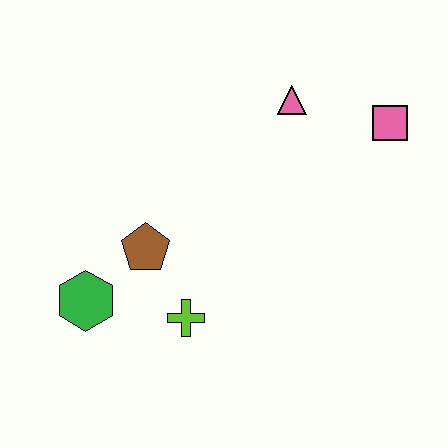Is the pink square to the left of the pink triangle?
No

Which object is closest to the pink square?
The pink triangle is closest to the pink square.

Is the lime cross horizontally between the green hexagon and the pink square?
Yes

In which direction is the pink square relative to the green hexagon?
The pink square is to the right of the green hexagon.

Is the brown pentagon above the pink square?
No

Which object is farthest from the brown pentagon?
The pink square is farthest from the brown pentagon.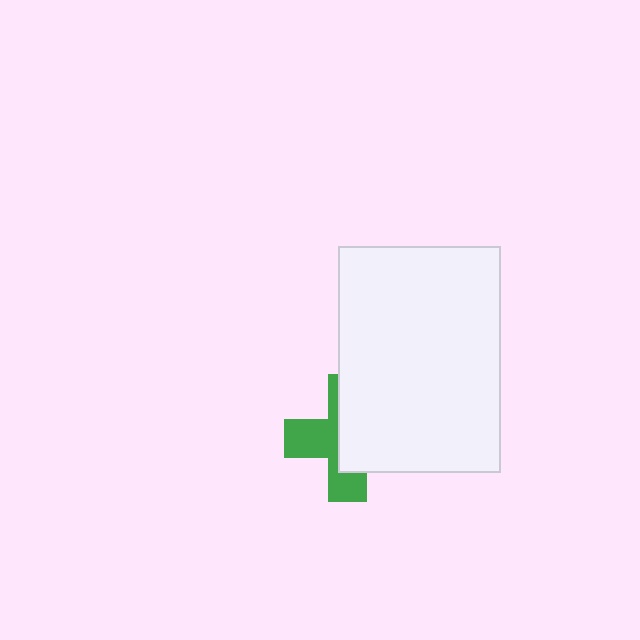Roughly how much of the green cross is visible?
A small part of it is visible (roughly 45%).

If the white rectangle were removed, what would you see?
You would see the complete green cross.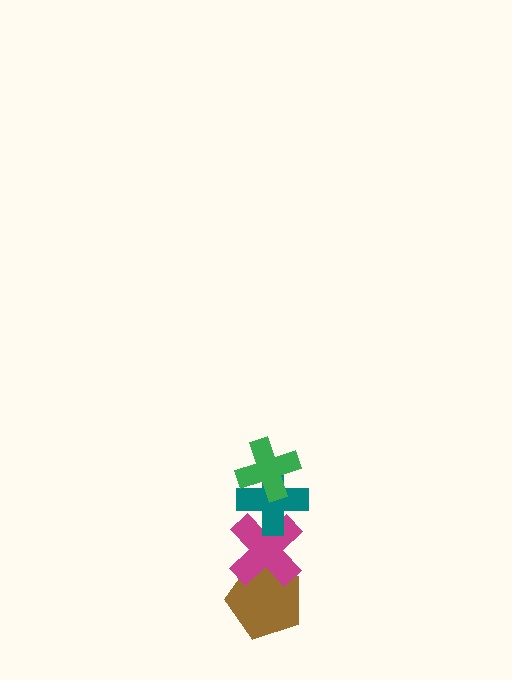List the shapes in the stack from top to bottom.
From top to bottom: the green cross, the teal cross, the magenta cross, the brown pentagon.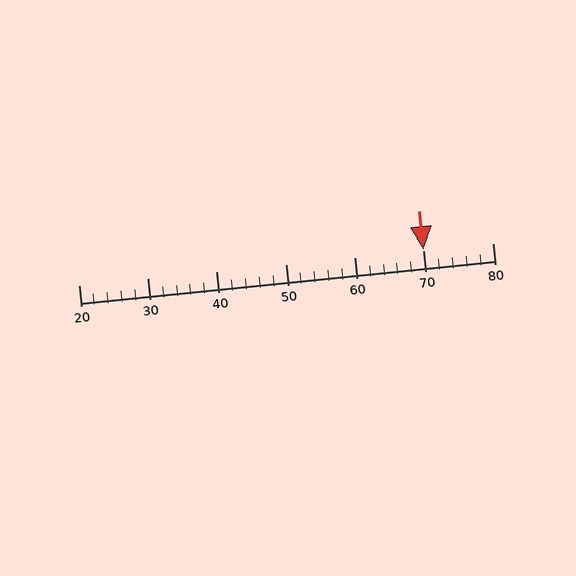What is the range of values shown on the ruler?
The ruler shows values from 20 to 80.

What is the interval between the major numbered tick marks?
The major tick marks are spaced 10 units apart.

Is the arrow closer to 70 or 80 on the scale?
The arrow is closer to 70.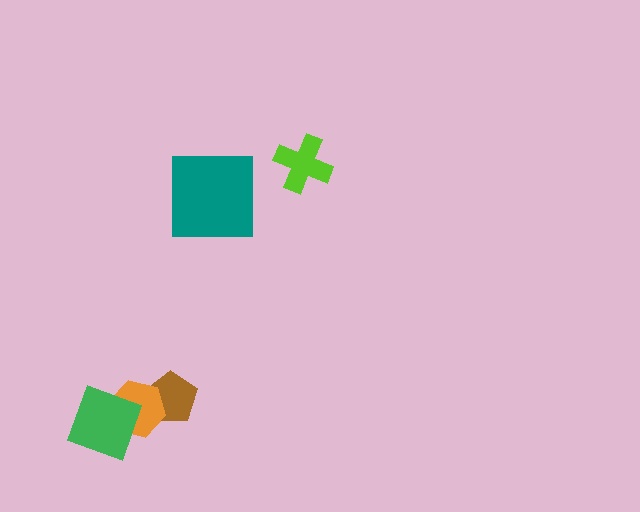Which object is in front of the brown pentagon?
The orange hexagon is in front of the brown pentagon.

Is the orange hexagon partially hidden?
Yes, it is partially covered by another shape.